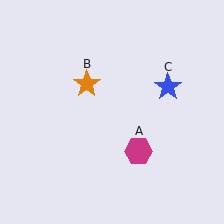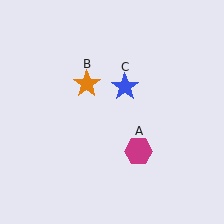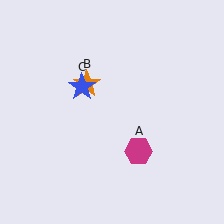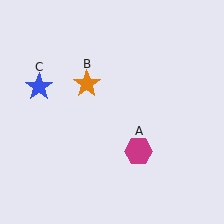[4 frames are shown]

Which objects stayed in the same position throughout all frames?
Magenta hexagon (object A) and orange star (object B) remained stationary.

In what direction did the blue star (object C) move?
The blue star (object C) moved left.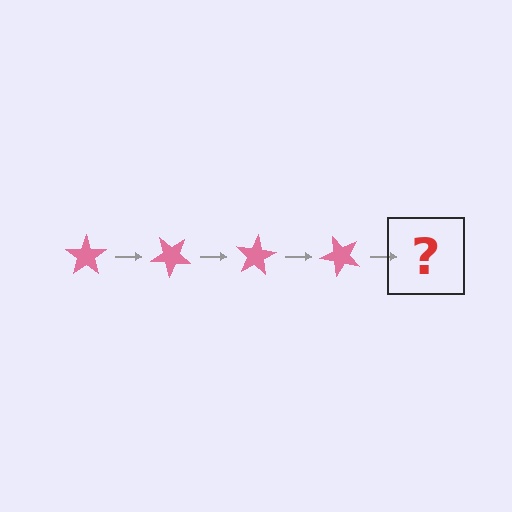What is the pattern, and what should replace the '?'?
The pattern is that the star rotates 40 degrees each step. The '?' should be a pink star rotated 160 degrees.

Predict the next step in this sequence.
The next step is a pink star rotated 160 degrees.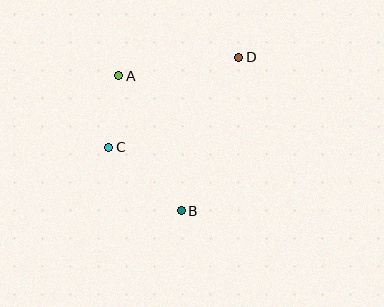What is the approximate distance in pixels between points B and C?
The distance between B and C is approximately 97 pixels.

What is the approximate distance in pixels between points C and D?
The distance between C and D is approximately 158 pixels.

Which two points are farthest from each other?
Points B and D are farthest from each other.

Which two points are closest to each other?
Points A and C are closest to each other.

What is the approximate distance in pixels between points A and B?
The distance between A and B is approximately 149 pixels.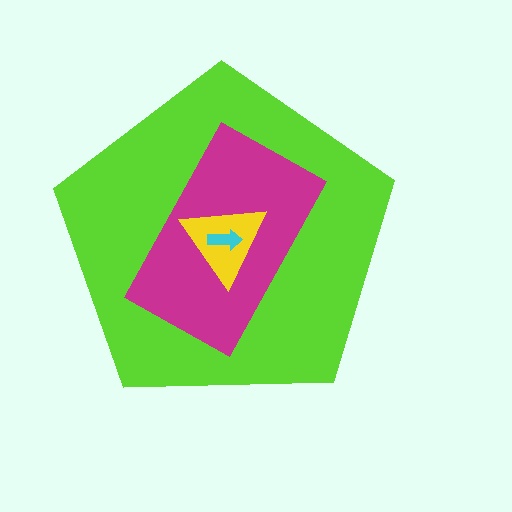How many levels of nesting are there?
4.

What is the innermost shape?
The cyan arrow.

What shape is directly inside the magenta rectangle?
The yellow triangle.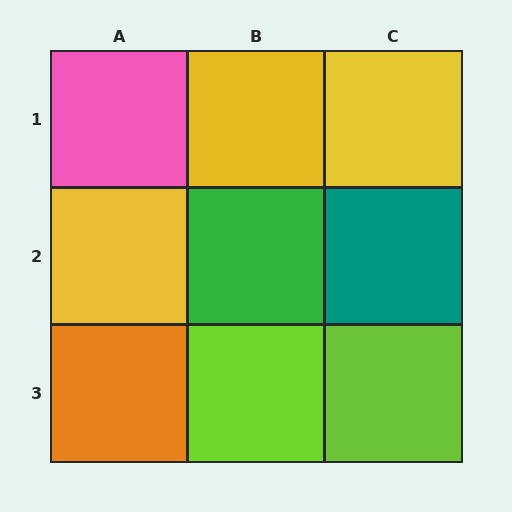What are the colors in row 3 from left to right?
Orange, lime, lime.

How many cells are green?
1 cell is green.